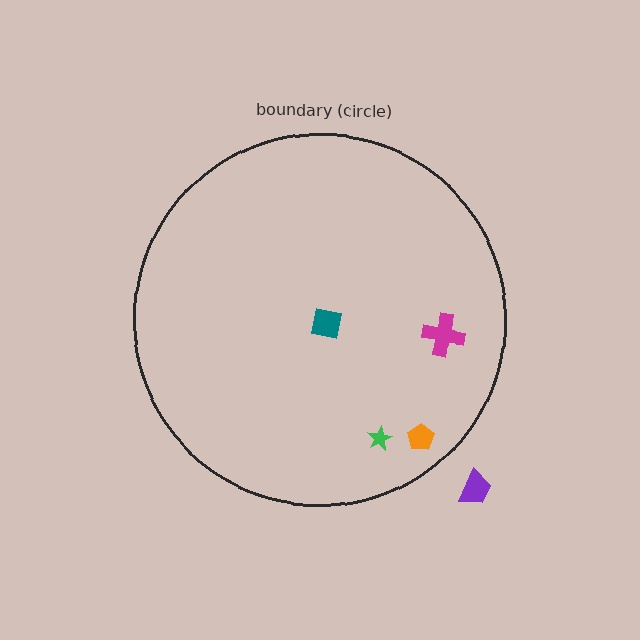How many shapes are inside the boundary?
4 inside, 1 outside.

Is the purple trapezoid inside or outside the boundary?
Outside.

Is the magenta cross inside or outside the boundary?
Inside.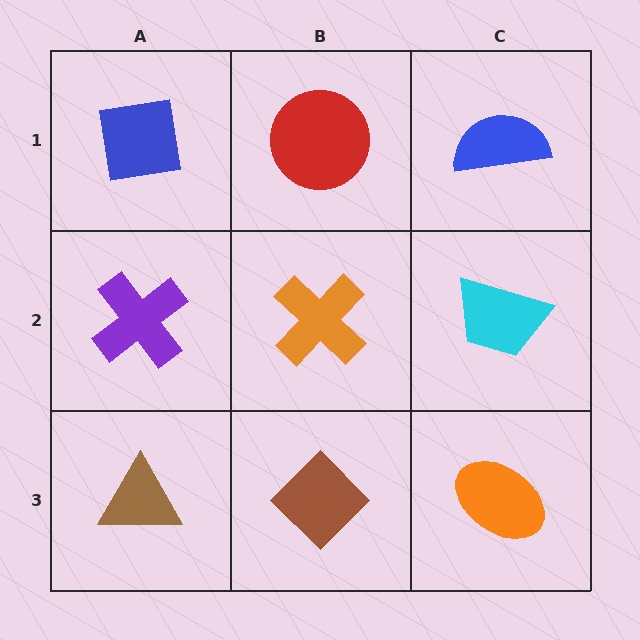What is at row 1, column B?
A red circle.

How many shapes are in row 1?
3 shapes.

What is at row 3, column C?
An orange ellipse.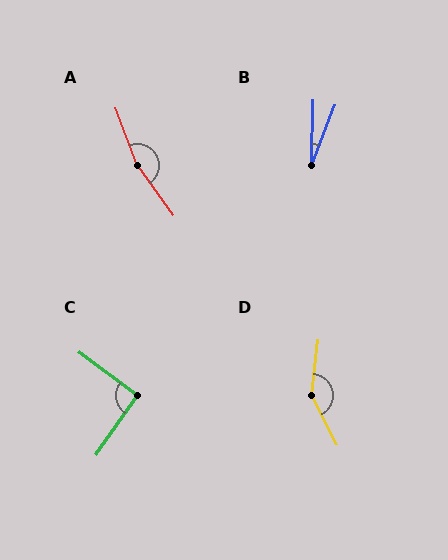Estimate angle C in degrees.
Approximately 92 degrees.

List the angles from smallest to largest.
B (20°), C (92°), D (146°), A (165°).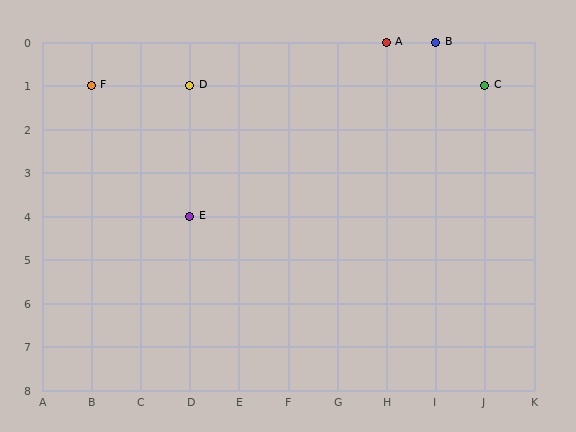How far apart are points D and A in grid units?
Points D and A are 4 columns and 1 row apart (about 4.1 grid units diagonally).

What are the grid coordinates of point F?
Point F is at grid coordinates (B, 1).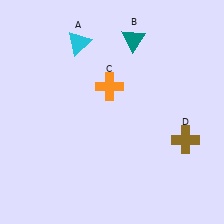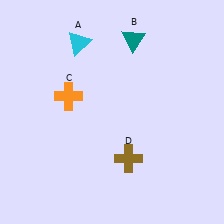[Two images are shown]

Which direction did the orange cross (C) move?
The orange cross (C) moved left.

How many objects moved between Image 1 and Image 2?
2 objects moved between the two images.